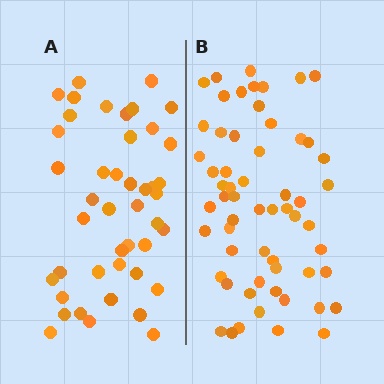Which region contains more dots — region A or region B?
Region B (the right region) has more dots.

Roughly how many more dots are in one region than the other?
Region B has approximately 15 more dots than region A.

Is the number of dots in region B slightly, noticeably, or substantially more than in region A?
Region B has noticeably more, but not dramatically so. The ratio is roughly 1.3 to 1.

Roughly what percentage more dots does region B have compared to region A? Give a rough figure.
About 35% more.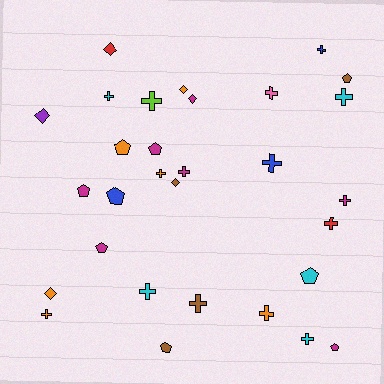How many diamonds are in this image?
There are 6 diamonds.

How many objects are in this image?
There are 30 objects.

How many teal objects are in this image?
There are no teal objects.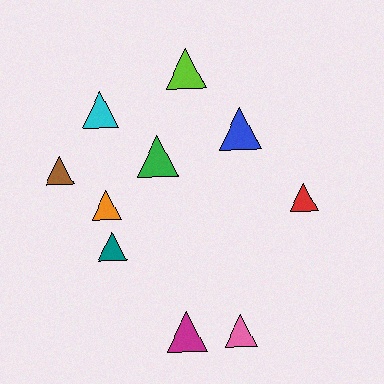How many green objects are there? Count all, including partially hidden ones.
There is 1 green object.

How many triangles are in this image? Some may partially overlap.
There are 10 triangles.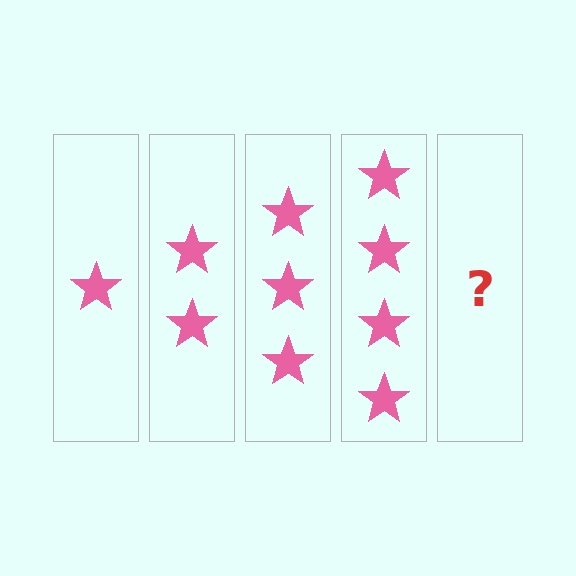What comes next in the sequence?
The next element should be 5 stars.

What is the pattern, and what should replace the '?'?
The pattern is that each step adds one more star. The '?' should be 5 stars.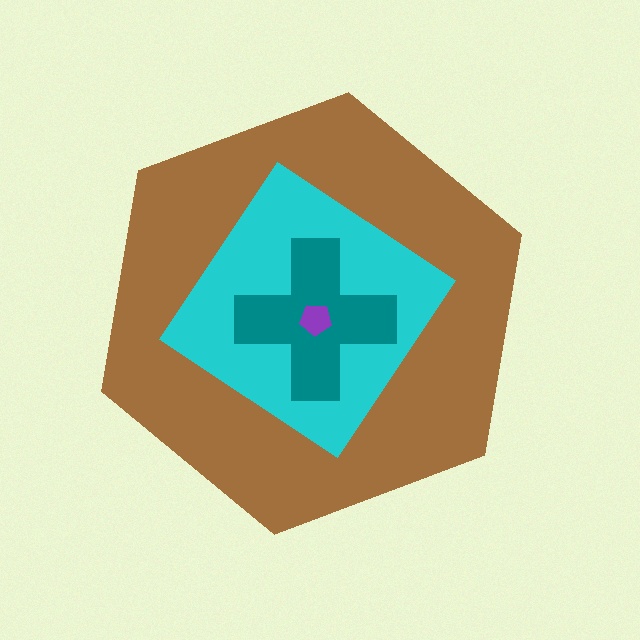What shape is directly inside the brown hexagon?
The cyan diamond.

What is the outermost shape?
The brown hexagon.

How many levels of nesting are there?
4.